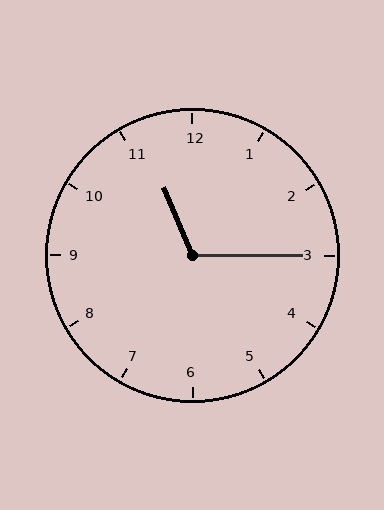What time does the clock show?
11:15.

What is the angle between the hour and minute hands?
Approximately 112 degrees.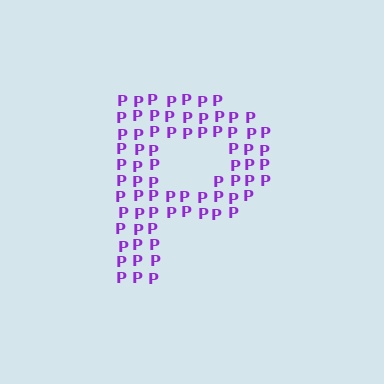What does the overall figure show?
The overall figure shows the letter P.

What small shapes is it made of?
It is made of small letter P's.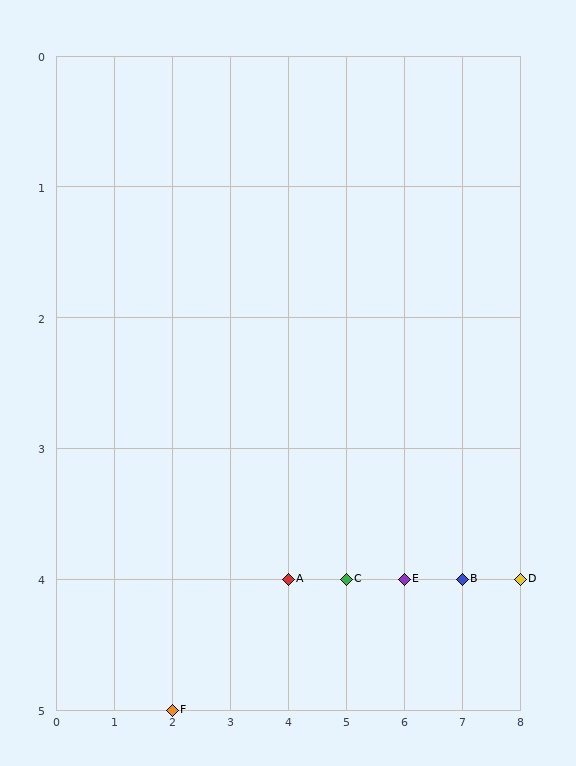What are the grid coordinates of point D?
Point D is at grid coordinates (8, 4).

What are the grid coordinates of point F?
Point F is at grid coordinates (2, 5).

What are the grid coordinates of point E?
Point E is at grid coordinates (6, 4).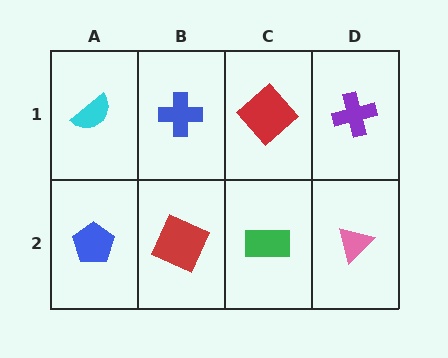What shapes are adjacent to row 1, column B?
A red square (row 2, column B), a cyan semicircle (row 1, column A), a red diamond (row 1, column C).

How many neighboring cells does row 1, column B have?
3.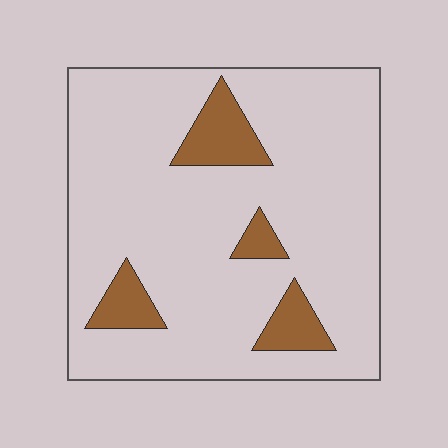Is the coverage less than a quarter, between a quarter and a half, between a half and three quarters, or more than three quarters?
Less than a quarter.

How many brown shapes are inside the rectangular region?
4.